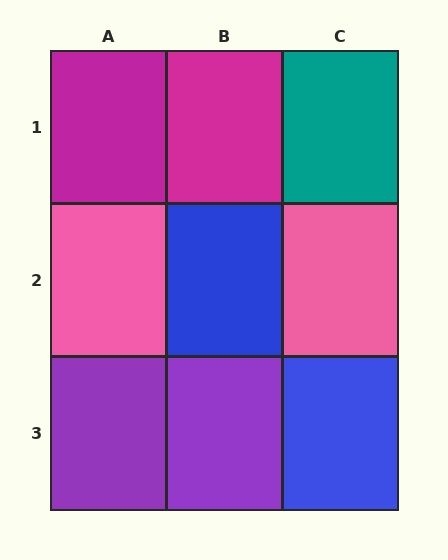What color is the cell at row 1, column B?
Magenta.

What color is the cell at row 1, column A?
Magenta.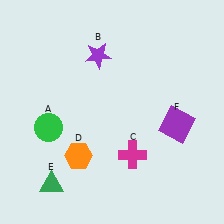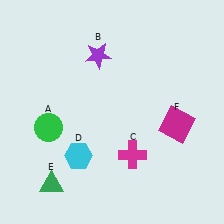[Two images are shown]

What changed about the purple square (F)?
In Image 1, F is purple. In Image 2, it changed to magenta.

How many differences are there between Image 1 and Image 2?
There are 2 differences between the two images.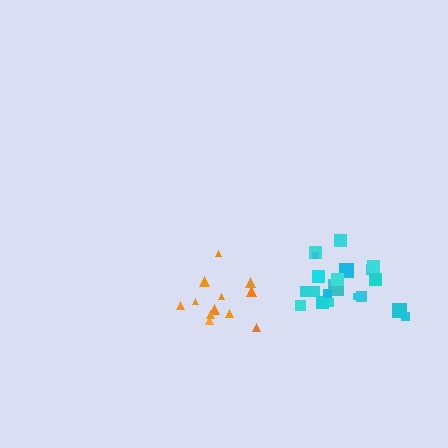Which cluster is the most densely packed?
Cyan.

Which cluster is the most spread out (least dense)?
Orange.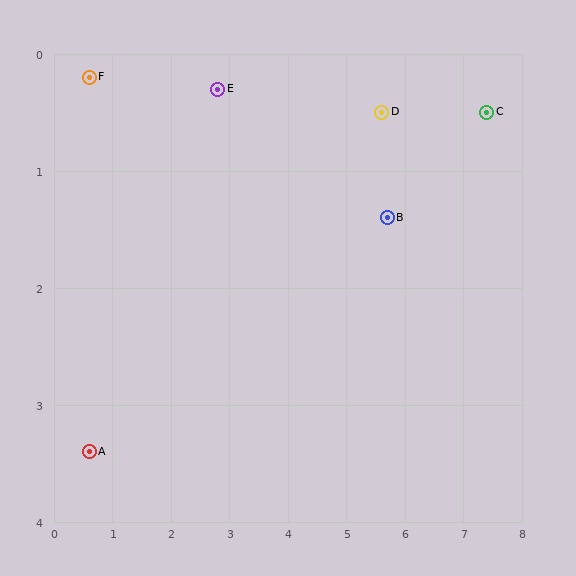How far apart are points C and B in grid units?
Points C and B are about 1.9 grid units apart.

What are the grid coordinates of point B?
Point B is at approximately (5.7, 1.4).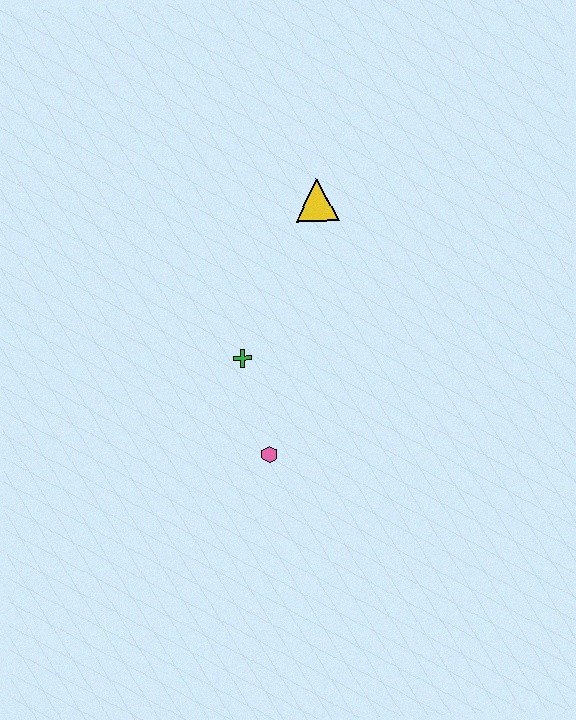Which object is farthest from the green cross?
The yellow triangle is farthest from the green cross.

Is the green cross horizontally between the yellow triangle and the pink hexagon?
No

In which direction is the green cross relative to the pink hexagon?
The green cross is above the pink hexagon.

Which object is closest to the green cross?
The pink hexagon is closest to the green cross.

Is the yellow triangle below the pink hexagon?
No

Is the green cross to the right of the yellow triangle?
No